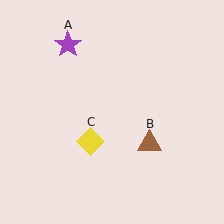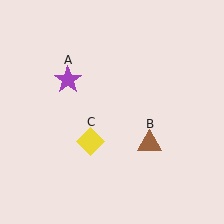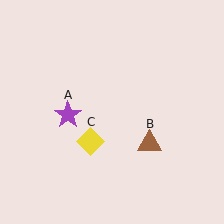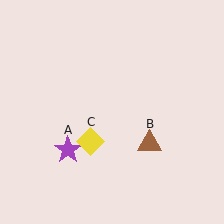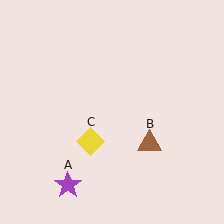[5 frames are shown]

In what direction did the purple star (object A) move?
The purple star (object A) moved down.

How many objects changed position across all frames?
1 object changed position: purple star (object A).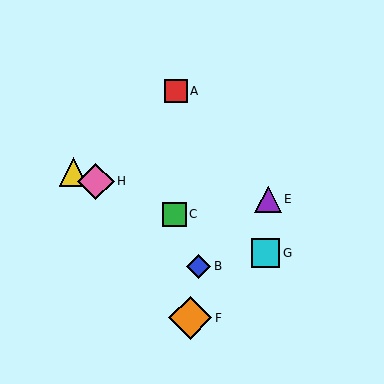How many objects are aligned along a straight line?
4 objects (C, D, G, H) are aligned along a straight line.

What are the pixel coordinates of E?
Object E is at (268, 199).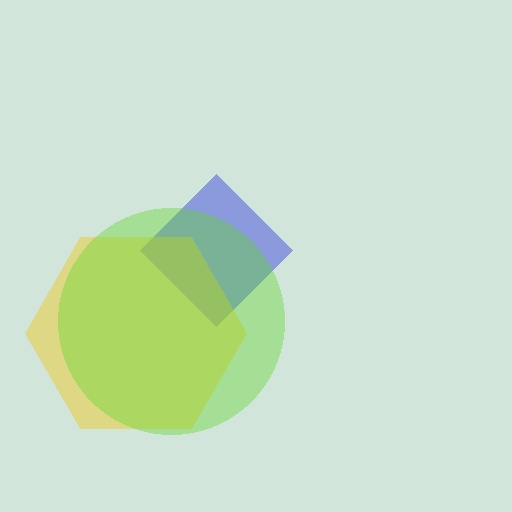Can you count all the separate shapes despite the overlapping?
Yes, there are 3 separate shapes.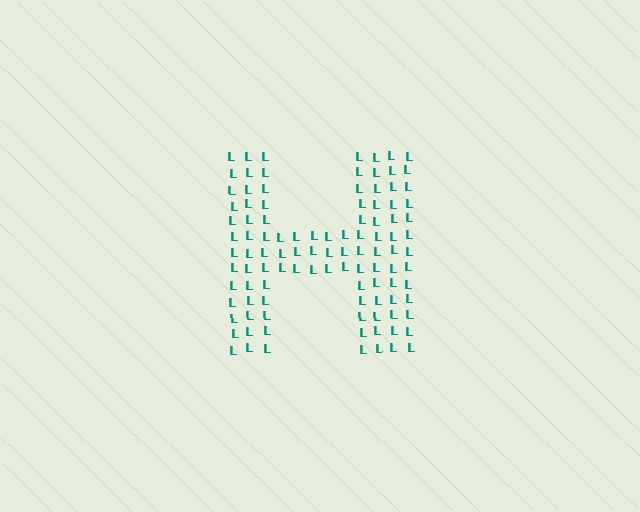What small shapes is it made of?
It is made of small letter L's.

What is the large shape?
The large shape is the letter H.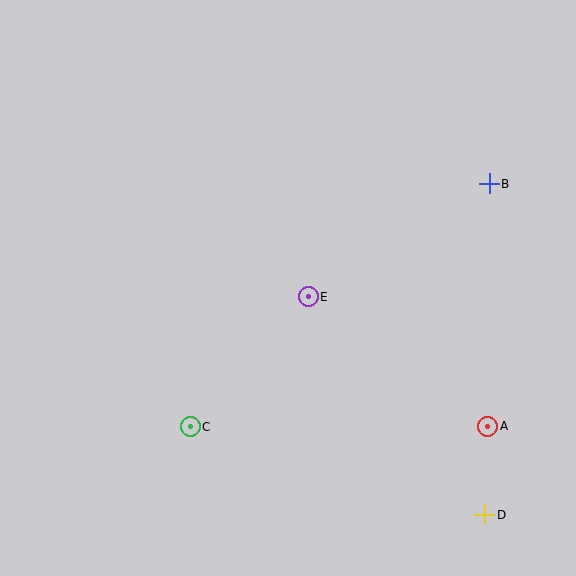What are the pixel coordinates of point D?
Point D is at (485, 515).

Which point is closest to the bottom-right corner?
Point D is closest to the bottom-right corner.